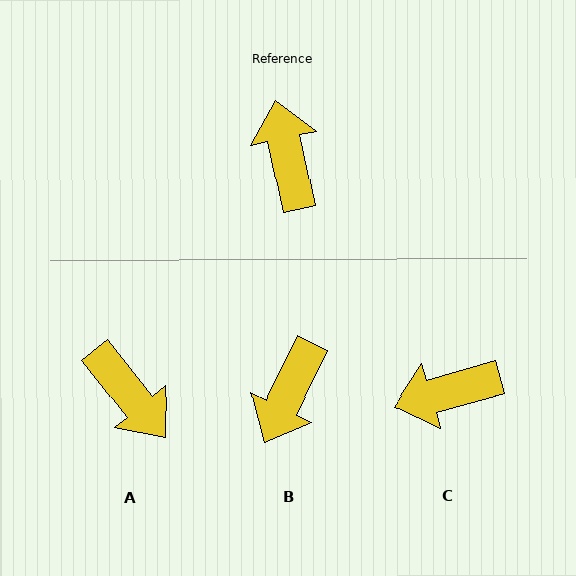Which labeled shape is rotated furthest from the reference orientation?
A, about 153 degrees away.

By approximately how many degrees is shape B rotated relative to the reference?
Approximately 142 degrees counter-clockwise.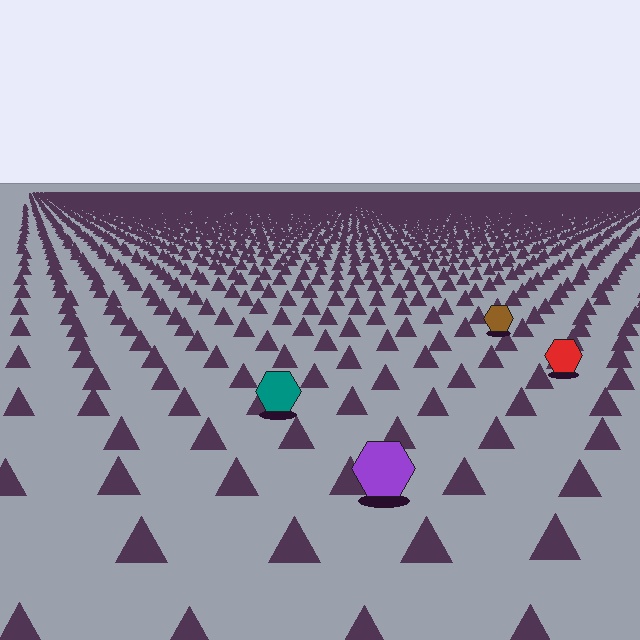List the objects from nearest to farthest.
From nearest to farthest: the purple hexagon, the teal hexagon, the red hexagon, the brown hexagon.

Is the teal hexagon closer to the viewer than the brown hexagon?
Yes. The teal hexagon is closer — you can tell from the texture gradient: the ground texture is coarser near it.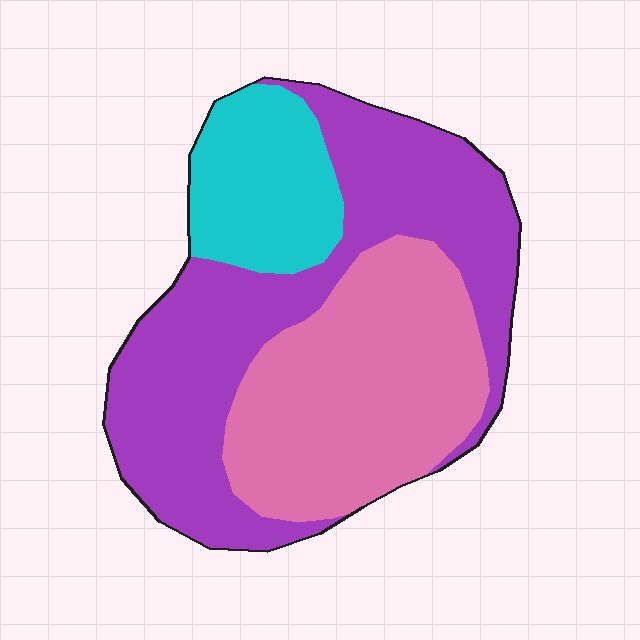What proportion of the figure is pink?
Pink takes up between a quarter and a half of the figure.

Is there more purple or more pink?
Purple.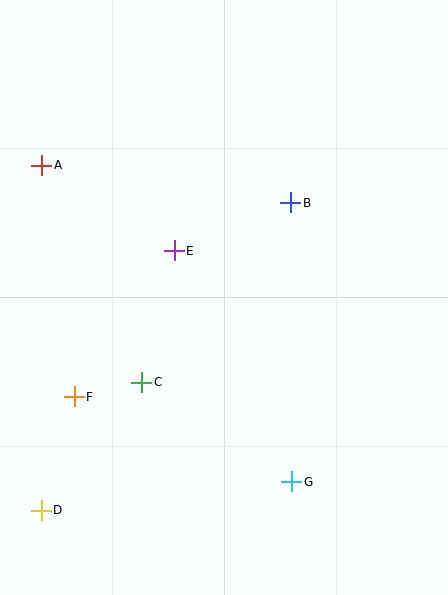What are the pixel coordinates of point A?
Point A is at (42, 165).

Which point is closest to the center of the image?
Point E at (174, 251) is closest to the center.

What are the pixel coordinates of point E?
Point E is at (174, 251).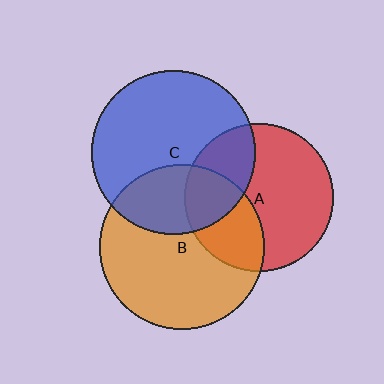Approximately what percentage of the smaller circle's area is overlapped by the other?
Approximately 30%.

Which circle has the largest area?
Circle B (orange).